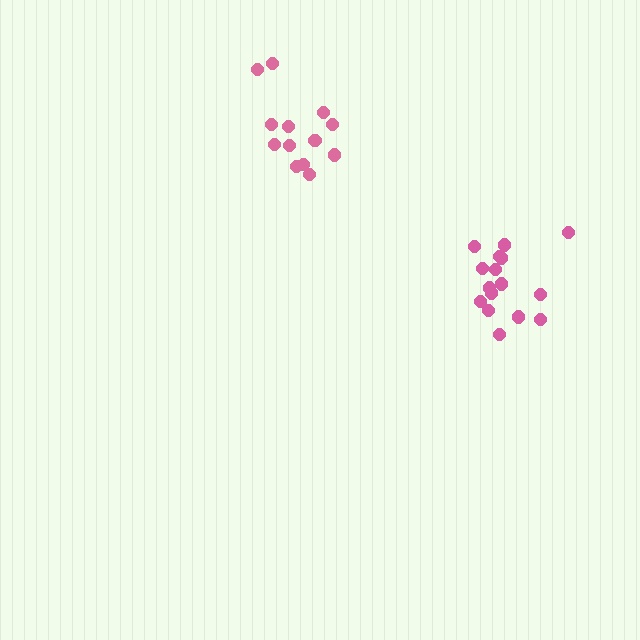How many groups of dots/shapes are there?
There are 2 groups.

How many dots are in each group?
Group 1: 13 dots, Group 2: 16 dots (29 total).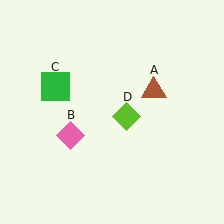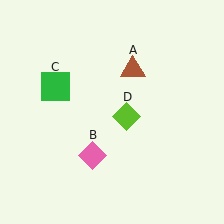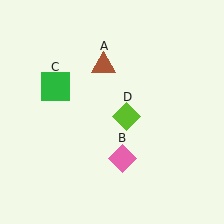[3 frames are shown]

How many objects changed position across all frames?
2 objects changed position: brown triangle (object A), pink diamond (object B).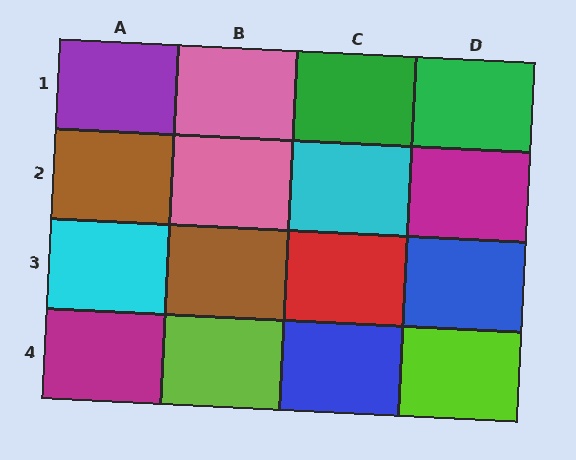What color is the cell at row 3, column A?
Cyan.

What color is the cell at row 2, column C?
Cyan.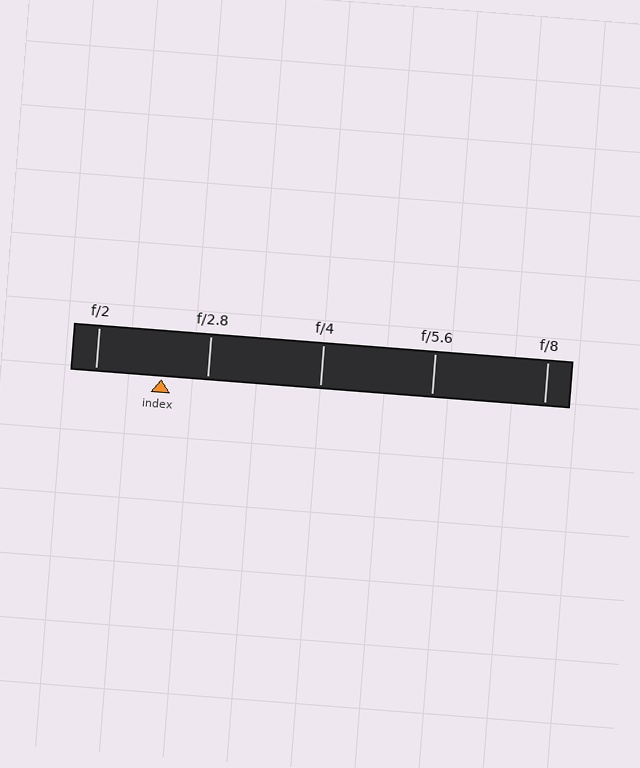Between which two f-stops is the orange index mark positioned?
The index mark is between f/2 and f/2.8.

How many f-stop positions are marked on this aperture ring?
There are 5 f-stop positions marked.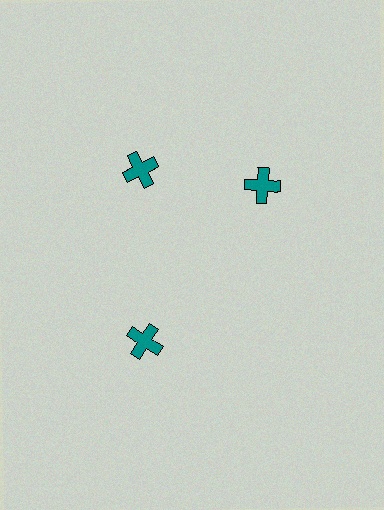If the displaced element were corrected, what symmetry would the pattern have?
It would have 3-fold rotational symmetry — the pattern would map onto itself every 120 degrees.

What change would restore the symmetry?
The symmetry would be restored by rotating it back into even spacing with its neighbors so that all 3 crosses sit at equal angles and equal distance from the center.